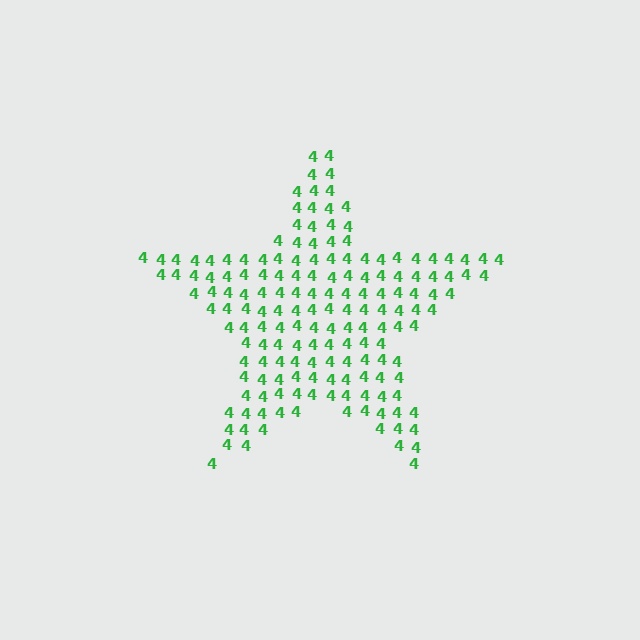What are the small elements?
The small elements are digit 4's.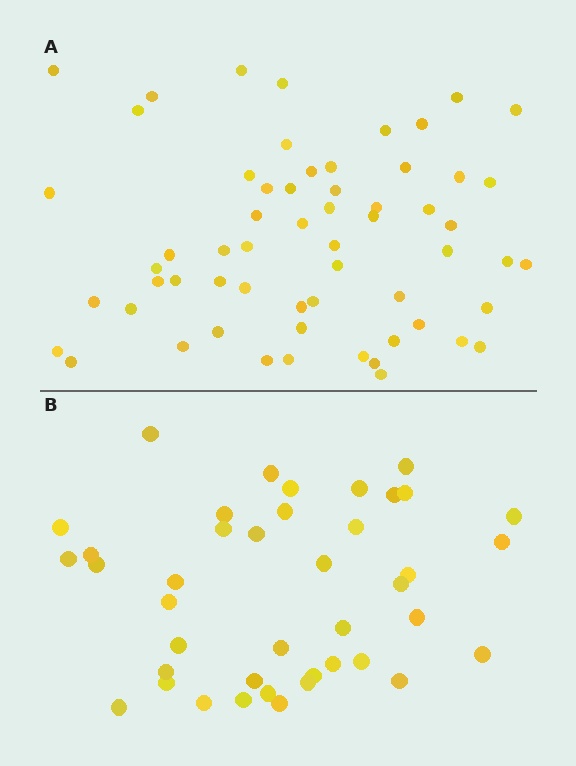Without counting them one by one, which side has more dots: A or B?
Region A (the top region) has more dots.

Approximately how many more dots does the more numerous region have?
Region A has approximately 20 more dots than region B.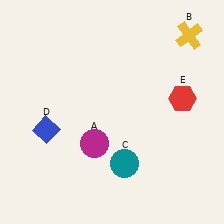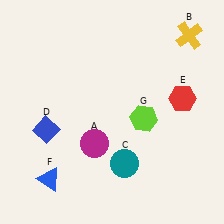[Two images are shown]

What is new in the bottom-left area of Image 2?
A blue triangle (F) was added in the bottom-left area of Image 2.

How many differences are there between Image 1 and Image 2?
There are 2 differences between the two images.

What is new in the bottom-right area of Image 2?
A lime hexagon (G) was added in the bottom-right area of Image 2.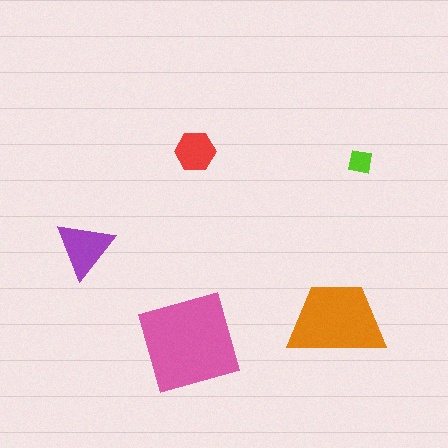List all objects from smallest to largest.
The lime square, the red hexagon, the purple triangle, the orange trapezoid, the pink square.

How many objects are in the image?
There are 5 objects in the image.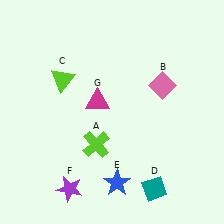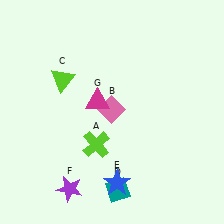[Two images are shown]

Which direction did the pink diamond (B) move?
The pink diamond (B) moved left.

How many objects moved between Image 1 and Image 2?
2 objects moved between the two images.